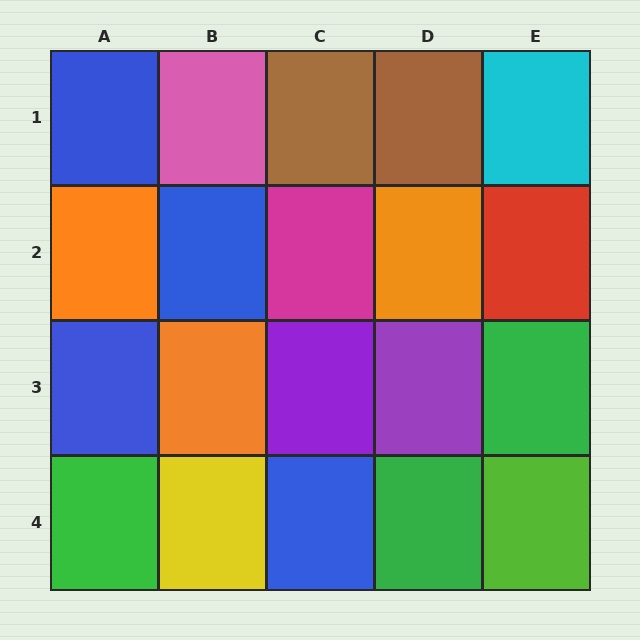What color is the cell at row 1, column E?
Cyan.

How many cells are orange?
3 cells are orange.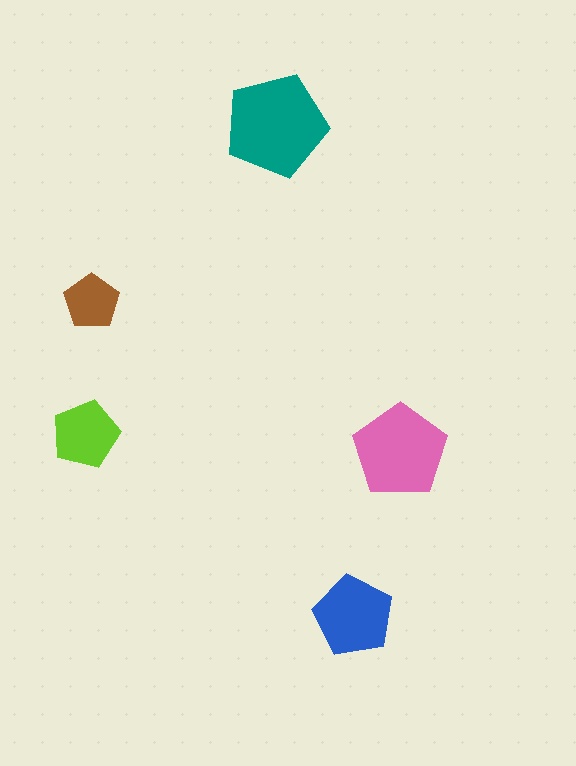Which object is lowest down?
The blue pentagon is bottommost.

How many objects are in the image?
There are 5 objects in the image.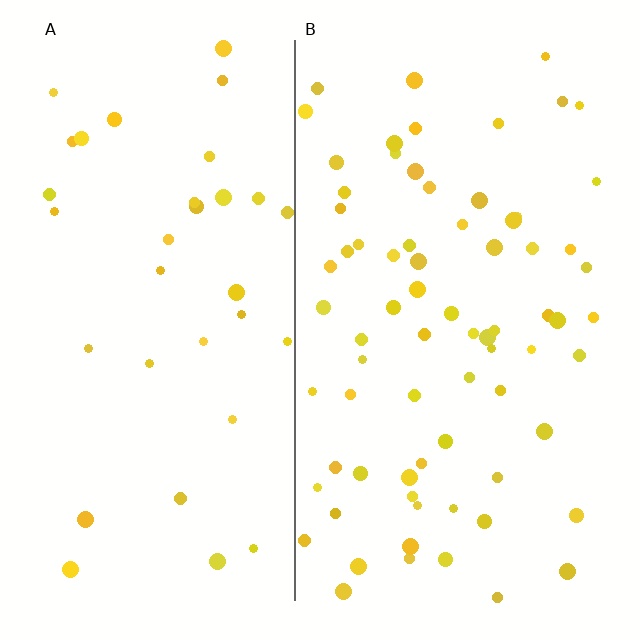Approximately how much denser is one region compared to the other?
Approximately 2.2× — region B over region A.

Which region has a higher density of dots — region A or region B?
B (the right).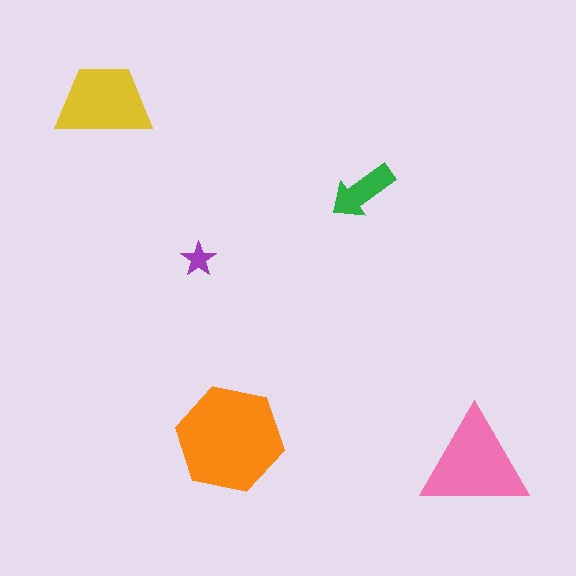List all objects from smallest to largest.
The purple star, the green arrow, the yellow trapezoid, the pink triangle, the orange hexagon.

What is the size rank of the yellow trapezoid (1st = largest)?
3rd.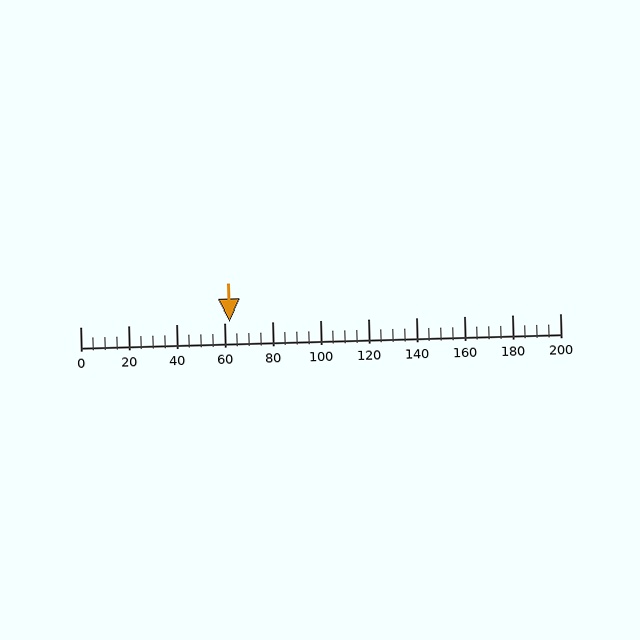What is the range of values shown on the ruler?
The ruler shows values from 0 to 200.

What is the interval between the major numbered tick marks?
The major tick marks are spaced 20 units apart.